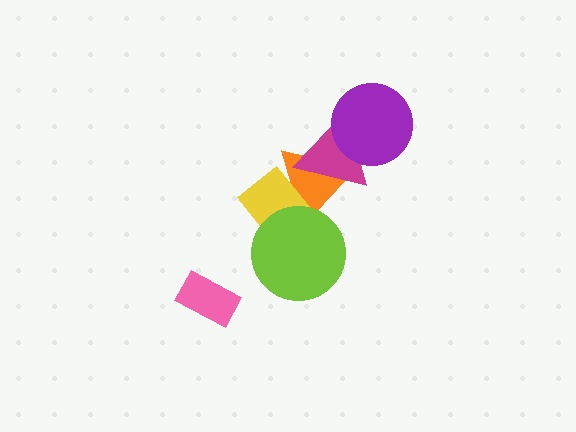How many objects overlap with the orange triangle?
3 objects overlap with the orange triangle.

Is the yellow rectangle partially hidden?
Yes, it is partially covered by another shape.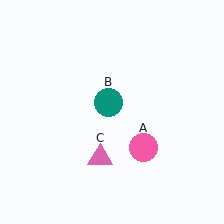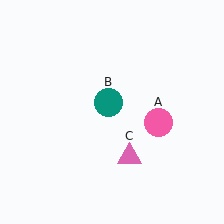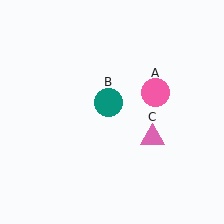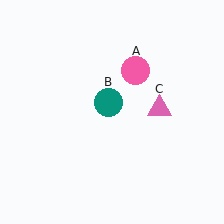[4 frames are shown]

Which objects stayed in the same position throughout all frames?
Teal circle (object B) remained stationary.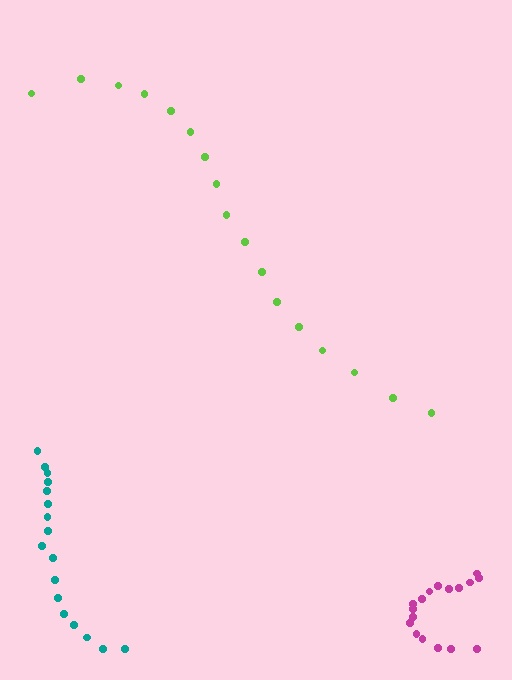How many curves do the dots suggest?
There are 3 distinct paths.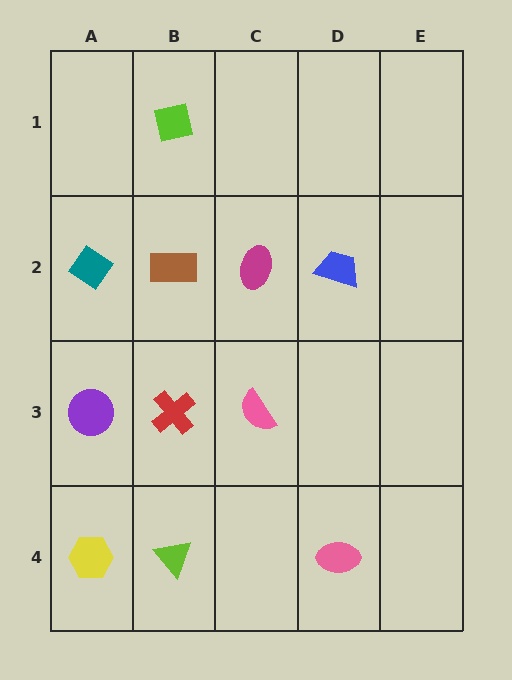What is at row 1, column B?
A lime square.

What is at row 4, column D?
A pink ellipse.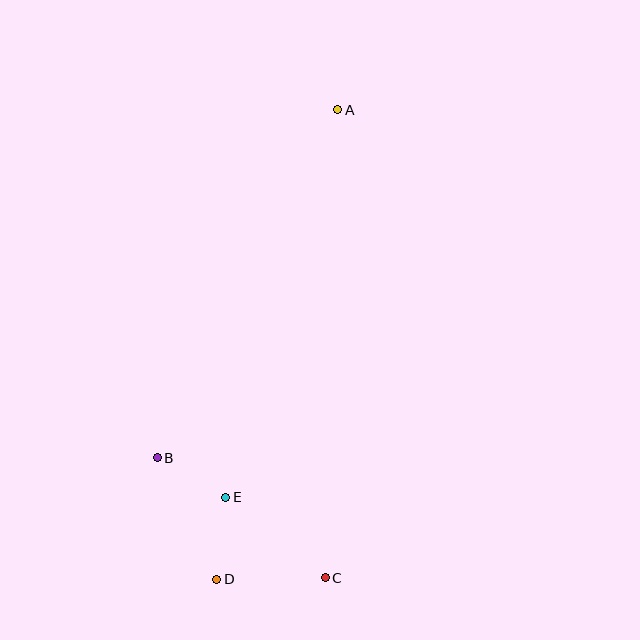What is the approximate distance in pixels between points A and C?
The distance between A and C is approximately 468 pixels.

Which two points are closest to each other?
Points B and E are closest to each other.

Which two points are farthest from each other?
Points A and D are farthest from each other.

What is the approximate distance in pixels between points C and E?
The distance between C and E is approximately 128 pixels.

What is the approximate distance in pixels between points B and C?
The distance between B and C is approximately 206 pixels.